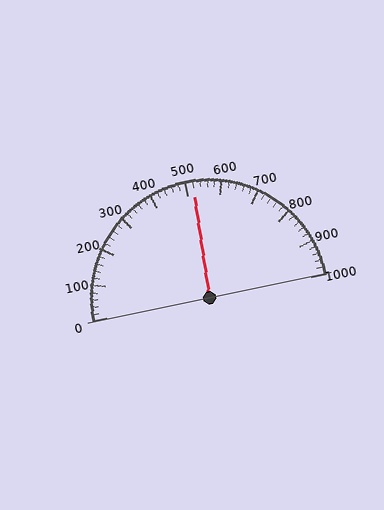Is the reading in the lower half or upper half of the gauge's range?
The reading is in the upper half of the range (0 to 1000).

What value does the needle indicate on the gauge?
The needle indicates approximately 520.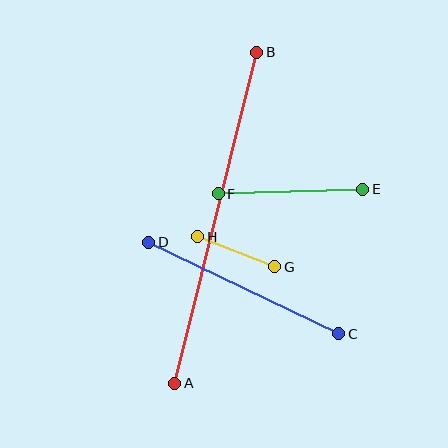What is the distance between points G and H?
The distance is approximately 83 pixels.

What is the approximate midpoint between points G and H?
The midpoint is at approximately (236, 252) pixels.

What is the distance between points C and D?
The distance is approximately 211 pixels.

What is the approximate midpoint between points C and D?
The midpoint is at approximately (244, 288) pixels.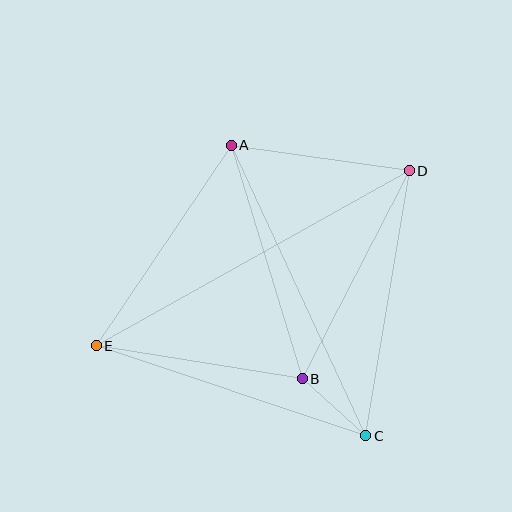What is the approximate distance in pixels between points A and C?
The distance between A and C is approximately 321 pixels.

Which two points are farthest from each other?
Points D and E are farthest from each other.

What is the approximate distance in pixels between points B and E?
The distance between B and E is approximately 209 pixels.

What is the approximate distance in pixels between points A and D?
The distance between A and D is approximately 180 pixels.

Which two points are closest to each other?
Points B and C are closest to each other.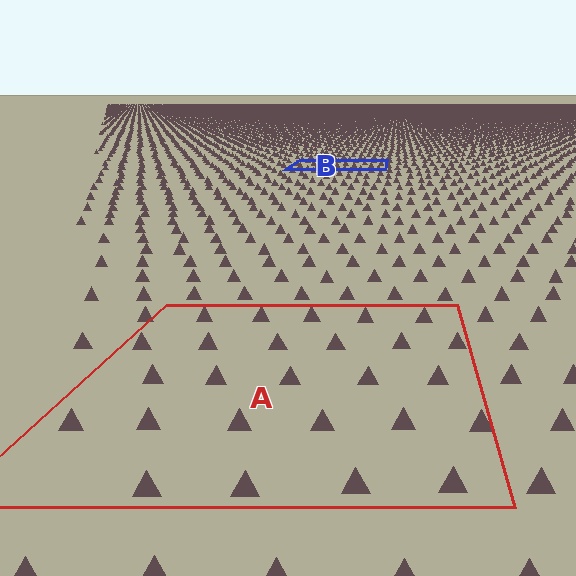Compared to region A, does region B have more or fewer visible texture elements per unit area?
Region B has more texture elements per unit area — they are packed more densely because it is farther away.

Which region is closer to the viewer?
Region A is closer. The texture elements there are larger and more spread out.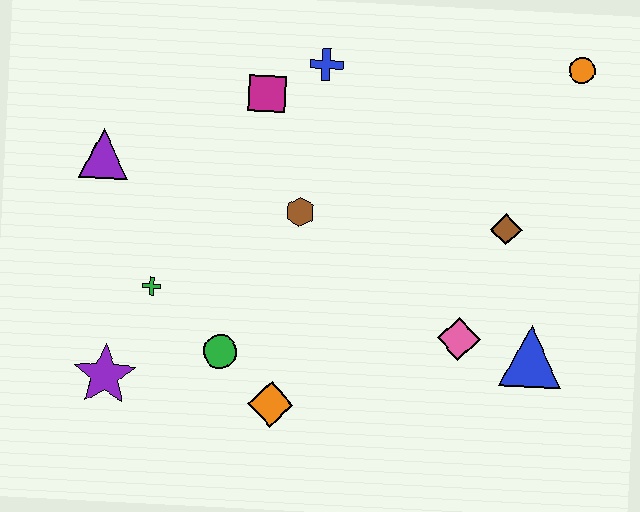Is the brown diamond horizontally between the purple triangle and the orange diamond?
No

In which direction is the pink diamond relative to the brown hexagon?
The pink diamond is to the right of the brown hexagon.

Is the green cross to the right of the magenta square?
No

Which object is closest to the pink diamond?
The blue triangle is closest to the pink diamond.